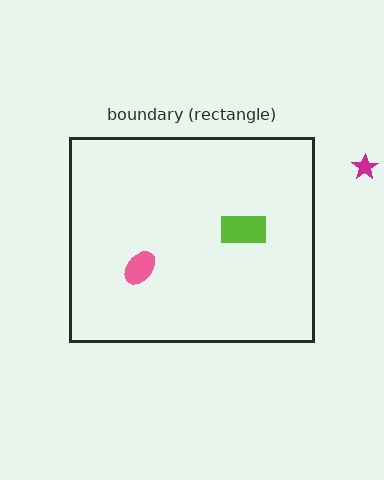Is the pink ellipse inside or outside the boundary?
Inside.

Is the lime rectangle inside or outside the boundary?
Inside.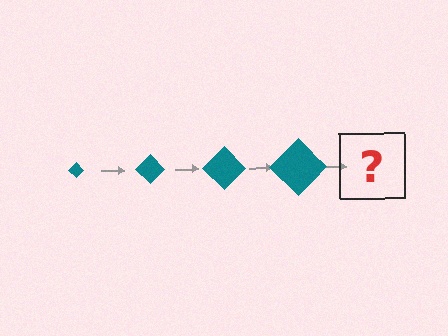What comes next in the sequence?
The next element should be a teal diamond, larger than the previous one.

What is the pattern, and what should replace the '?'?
The pattern is that the diamond gets progressively larger each step. The '?' should be a teal diamond, larger than the previous one.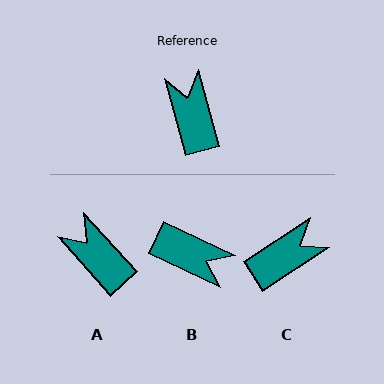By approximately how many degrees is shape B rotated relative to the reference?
Approximately 131 degrees clockwise.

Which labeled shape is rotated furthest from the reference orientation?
B, about 131 degrees away.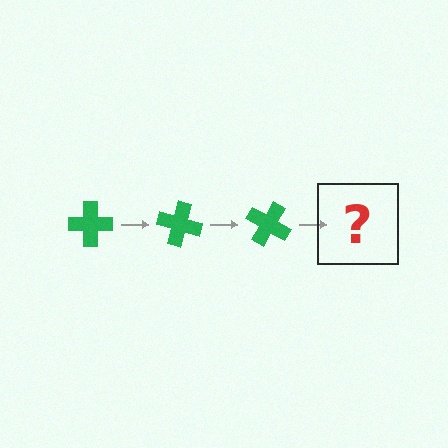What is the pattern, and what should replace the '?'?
The pattern is that the cross rotates 15 degrees each step. The '?' should be a green cross rotated 45 degrees.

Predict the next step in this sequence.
The next step is a green cross rotated 45 degrees.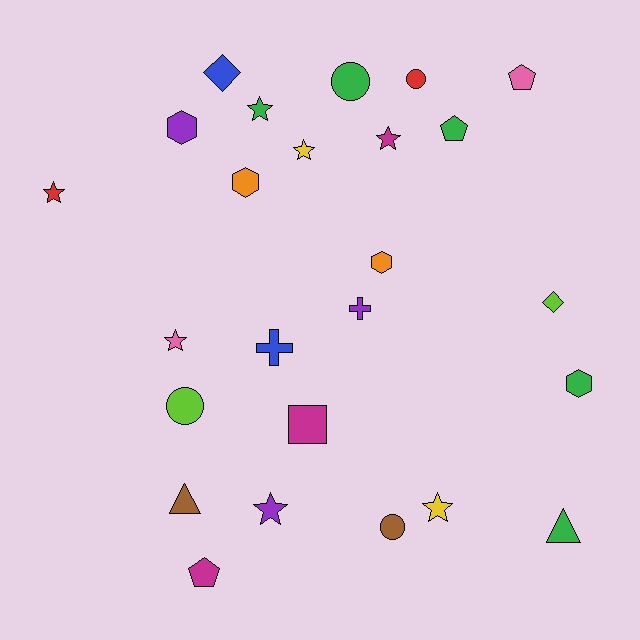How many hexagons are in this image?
There are 4 hexagons.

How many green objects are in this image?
There are 5 green objects.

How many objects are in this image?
There are 25 objects.